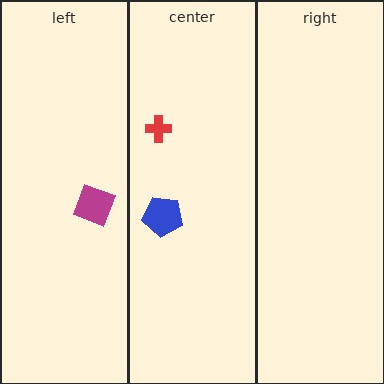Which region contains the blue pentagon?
The center region.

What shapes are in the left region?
The magenta square.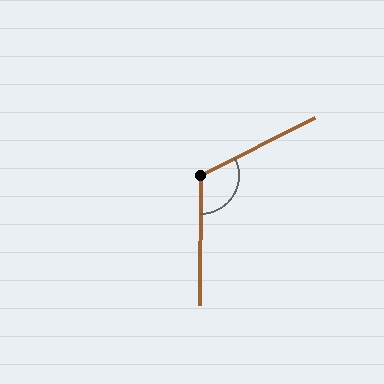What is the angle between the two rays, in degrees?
Approximately 117 degrees.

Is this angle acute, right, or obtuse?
It is obtuse.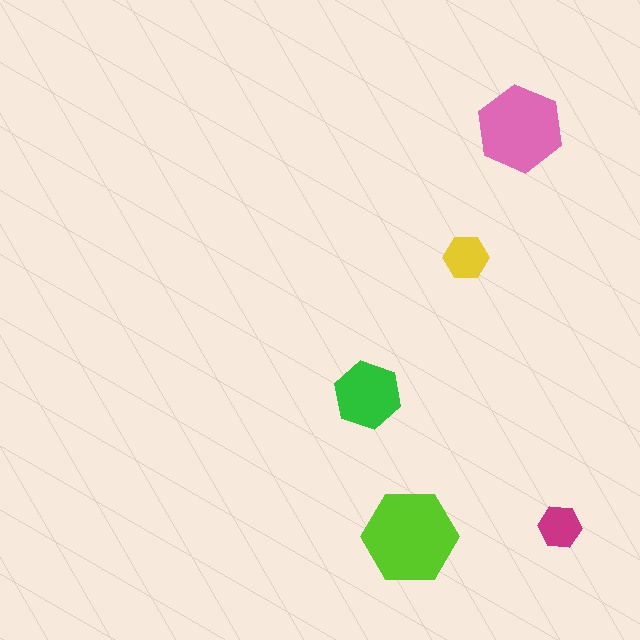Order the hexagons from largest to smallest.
the lime one, the pink one, the green one, the yellow one, the magenta one.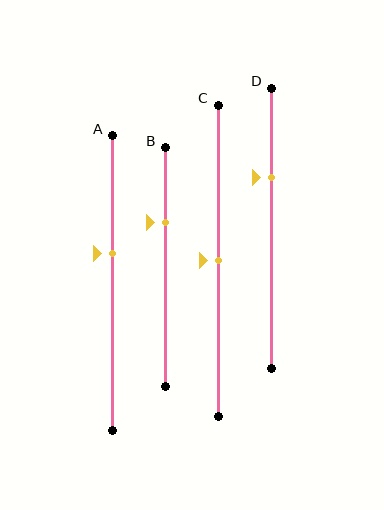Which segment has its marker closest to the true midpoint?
Segment C has its marker closest to the true midpoint.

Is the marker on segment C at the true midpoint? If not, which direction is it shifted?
Yes, the marker on segment C is at the true midpoint.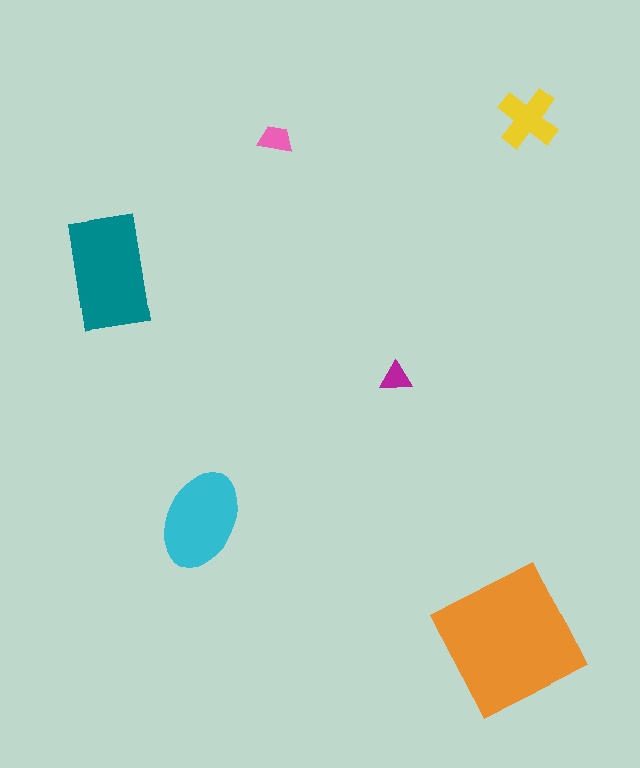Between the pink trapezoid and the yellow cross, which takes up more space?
The yellow cross.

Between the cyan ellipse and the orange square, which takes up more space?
The orange square.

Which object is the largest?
The orange square.